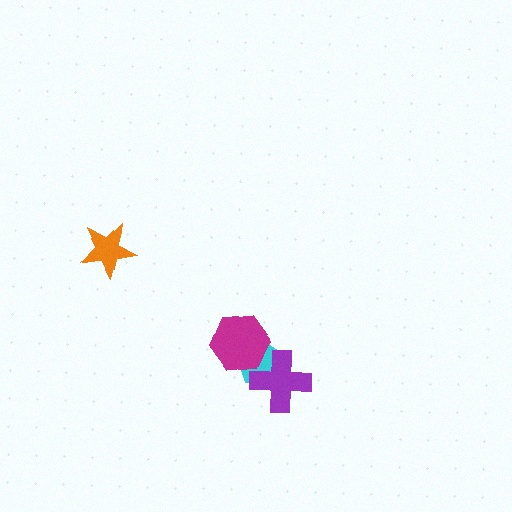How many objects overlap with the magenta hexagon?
2 objects overlap with the magenta hexagon.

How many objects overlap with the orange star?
0 objects overlap with the orange star.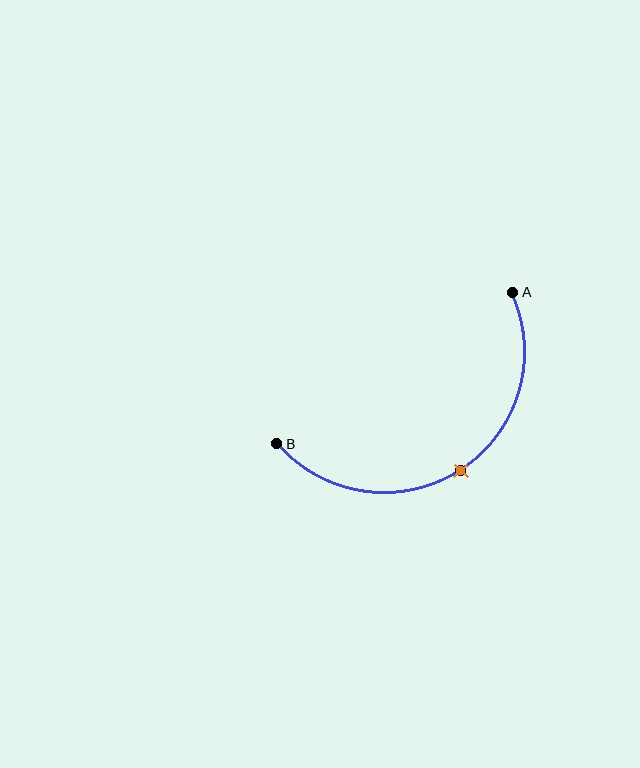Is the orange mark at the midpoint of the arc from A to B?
Yes. The orange mark lies on the arc at equal arc-length from both A and B — it is the arc midpoint.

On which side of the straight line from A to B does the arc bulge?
The arc bulges below the straight line connecting A and B.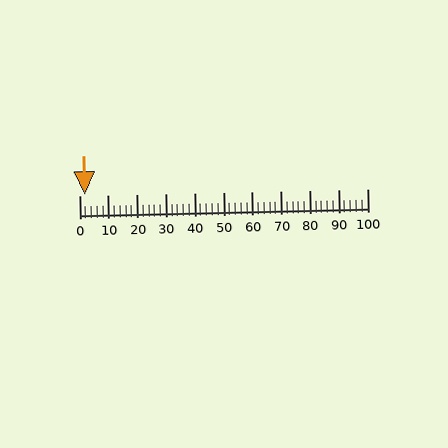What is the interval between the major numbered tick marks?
The major tick marks are spaced 10 units apart.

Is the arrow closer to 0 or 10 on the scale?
The arrow is closer to 0.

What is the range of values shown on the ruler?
The ruler shows values from 0 to 100.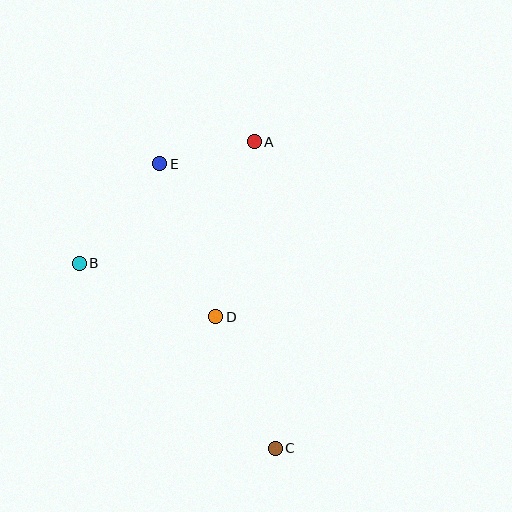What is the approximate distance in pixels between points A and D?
The distance between A and D is approximately 179 pixels.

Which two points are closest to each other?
Points A and E are closest to each other.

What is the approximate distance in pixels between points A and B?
The distance between A and B is approximately 213 pixels.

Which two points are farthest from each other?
Points A and C are farthest from each other.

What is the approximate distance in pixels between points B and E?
The distance between B and E is approximately 128 pixels.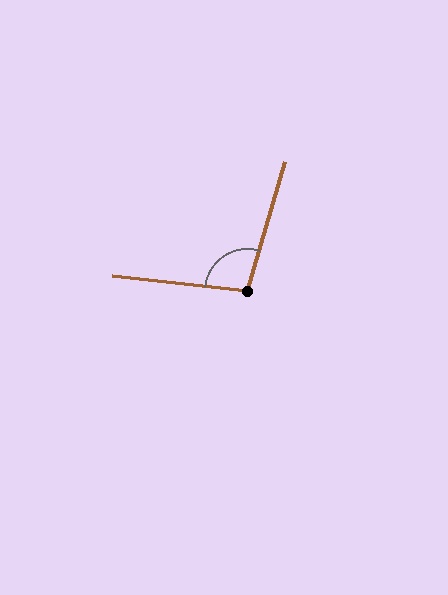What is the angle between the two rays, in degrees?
Approximately 100 degrees.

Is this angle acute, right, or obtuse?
It is obtuse.